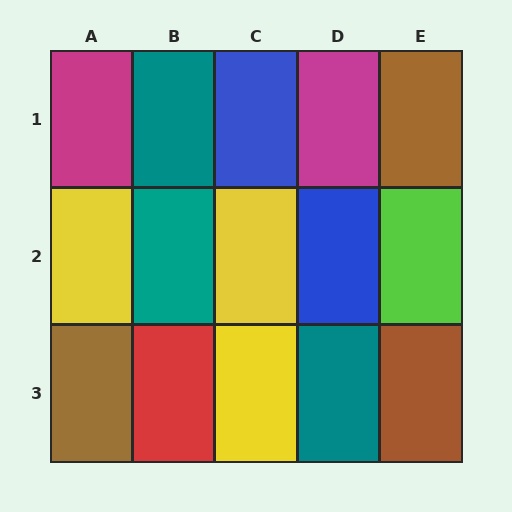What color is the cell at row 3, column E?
Brown.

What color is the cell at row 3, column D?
Teal.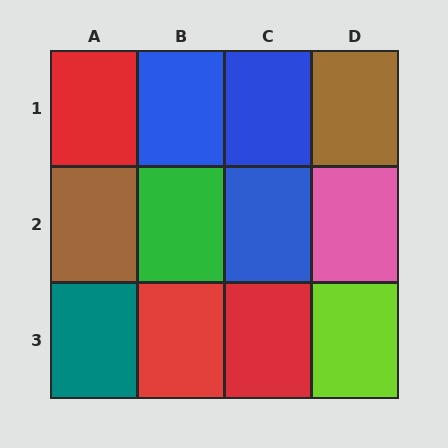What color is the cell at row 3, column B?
Red.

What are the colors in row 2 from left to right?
Brown, green, blue, pink.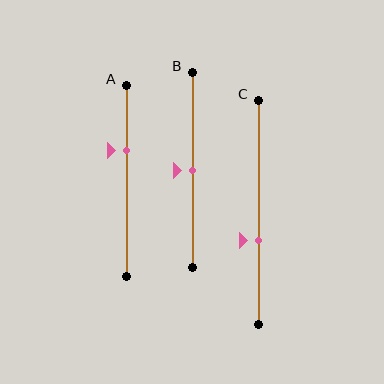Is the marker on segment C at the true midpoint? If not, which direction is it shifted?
No, the marker on segment C is shifted downward by about 13% of the segment length.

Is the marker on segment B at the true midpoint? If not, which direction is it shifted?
Yes, the marker on segment B is at the true midpoint.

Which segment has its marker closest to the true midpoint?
Segment B has its marker closest to the true midpoint.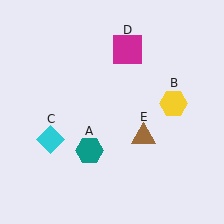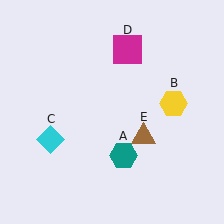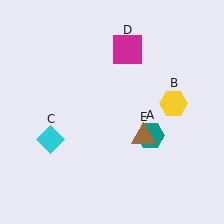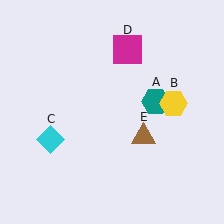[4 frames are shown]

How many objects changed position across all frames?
1 object changed position: teal hexagon (object A).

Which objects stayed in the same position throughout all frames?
Yellow hexagon (object B) and cyan diamond (object C) and magenta square (object D) and brown triangle (object E) remained stationary.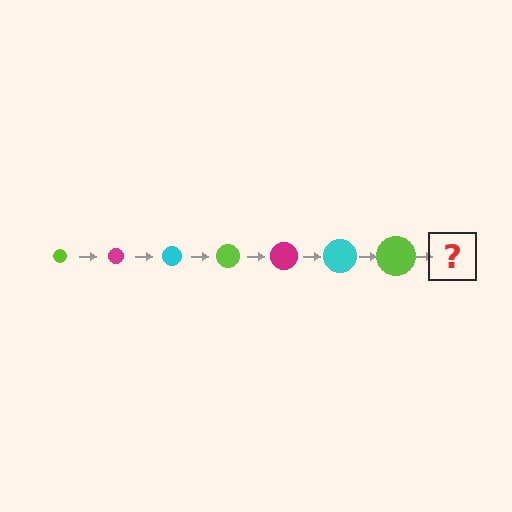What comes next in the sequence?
The next element should be a magenta circle, larger than the previous one.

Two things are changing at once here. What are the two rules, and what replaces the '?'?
The two rules are that the circle grows larger each step and the color cycles through lime, magenta, and cyan. The '?' should be a magenta circle, larger than the previous one.